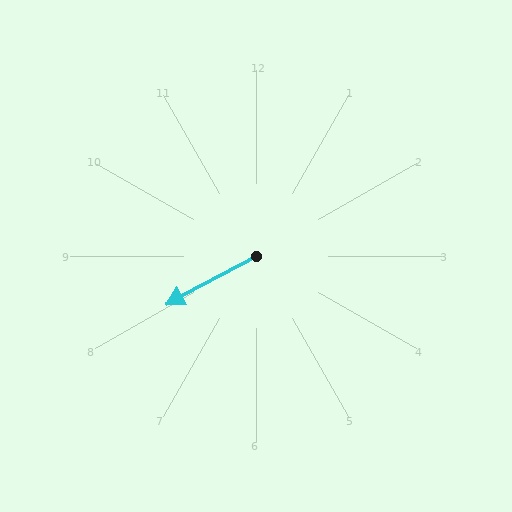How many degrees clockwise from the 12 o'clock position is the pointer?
Approximately 242 degrees.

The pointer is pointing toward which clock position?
Roughly 8 o'clock.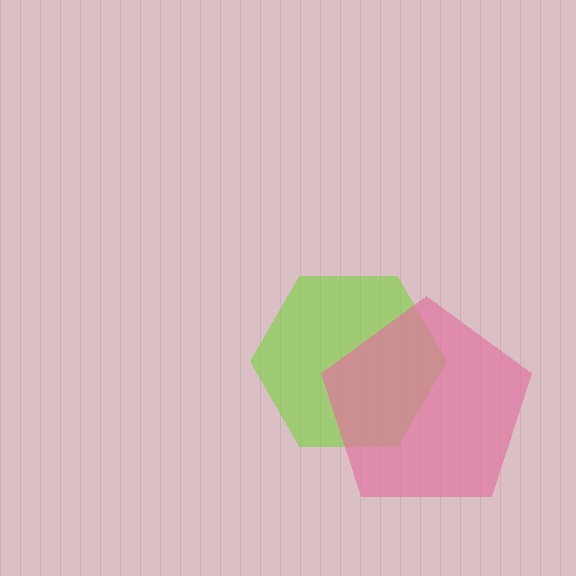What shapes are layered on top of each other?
The layered shapes are: a lime hexagon, a pink pentagon.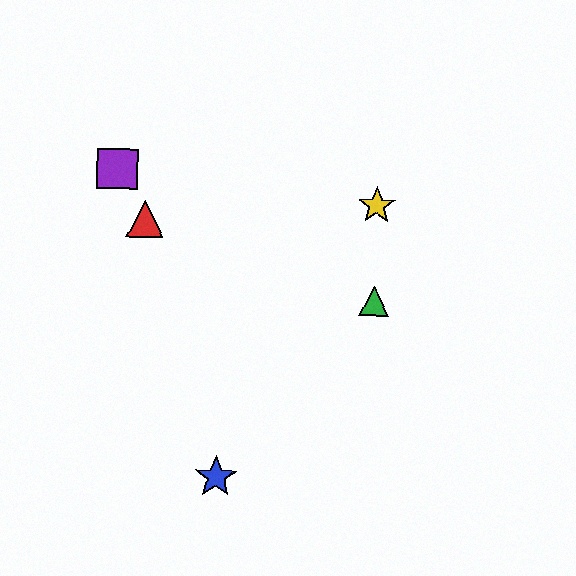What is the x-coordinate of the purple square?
The purple square is at x≈117.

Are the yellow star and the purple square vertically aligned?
No, the yellow star is at x≈377 and the purple square is at x≈117.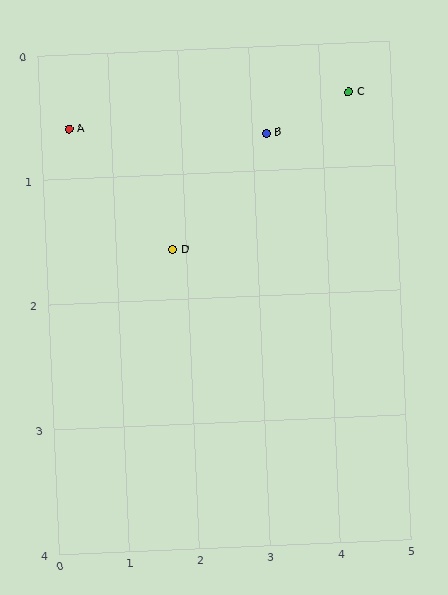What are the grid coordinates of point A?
Point A is at approximately (0.4, 0.6).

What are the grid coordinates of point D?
Point D is at approximately (1.8, 1.6).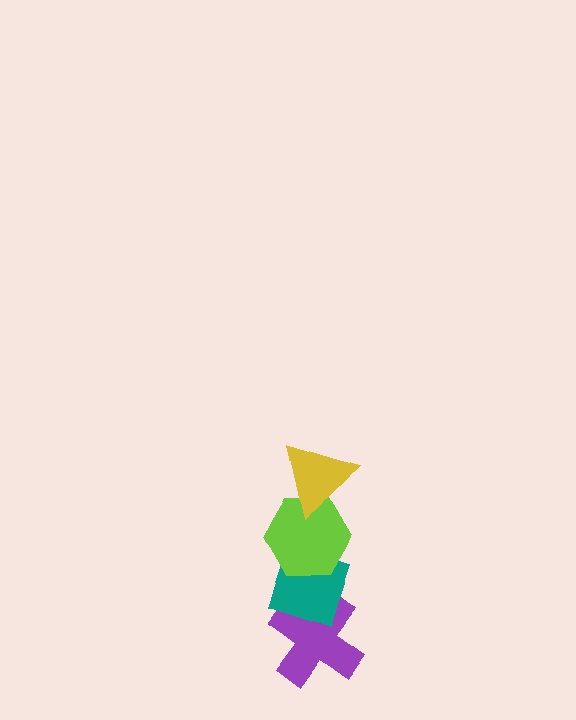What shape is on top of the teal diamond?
The lime hexagon is on top of the teal diamond.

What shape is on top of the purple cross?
The teal diamond is on top of the purple cross.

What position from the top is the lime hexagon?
The lime hexagon is 2nd from the top.